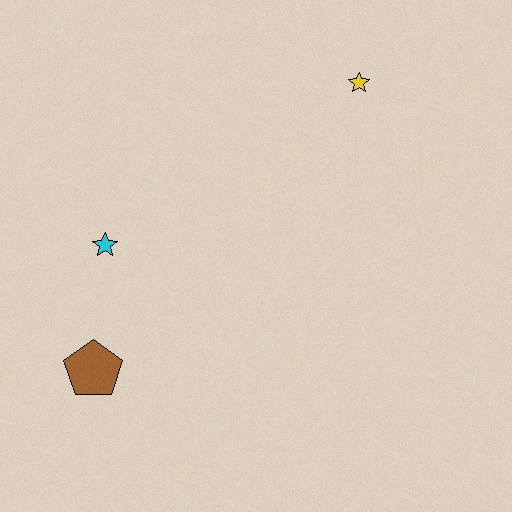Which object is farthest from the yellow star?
The brown pentagon is farthest from the yellow star.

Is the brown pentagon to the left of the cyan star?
Yes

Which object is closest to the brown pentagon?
The cyan star is closest to the brown pentagon.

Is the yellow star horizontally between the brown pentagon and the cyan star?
No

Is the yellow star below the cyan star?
No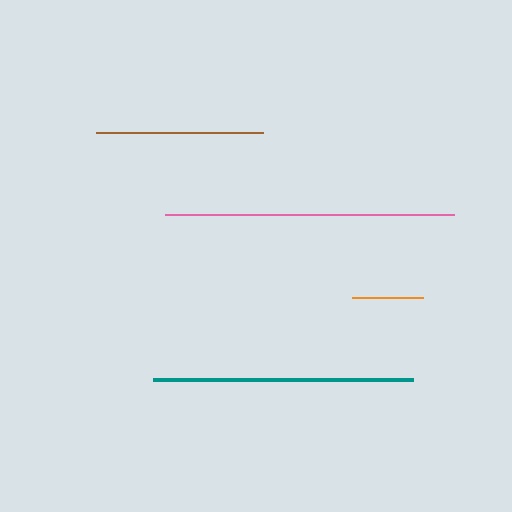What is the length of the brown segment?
The brown segment is approximately 167 pixels long.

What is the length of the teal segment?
The teal segment is approximately 260 pixels long.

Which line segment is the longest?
The pink line is the longest at approximately 288 pixels.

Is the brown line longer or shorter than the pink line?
The pink line is longer than the brown line.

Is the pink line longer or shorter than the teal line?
The pink line is longer than the teal line.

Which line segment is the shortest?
The orange line is the shortest at approximately 71 pixels.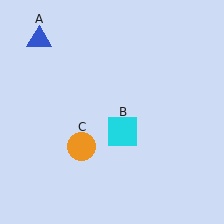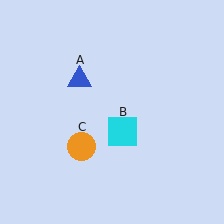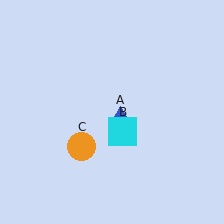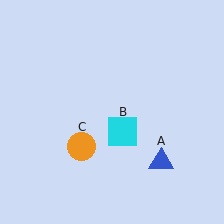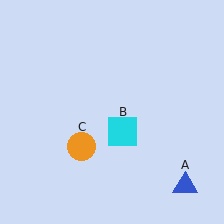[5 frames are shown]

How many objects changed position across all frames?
1 object changed position: blue triangle (object A).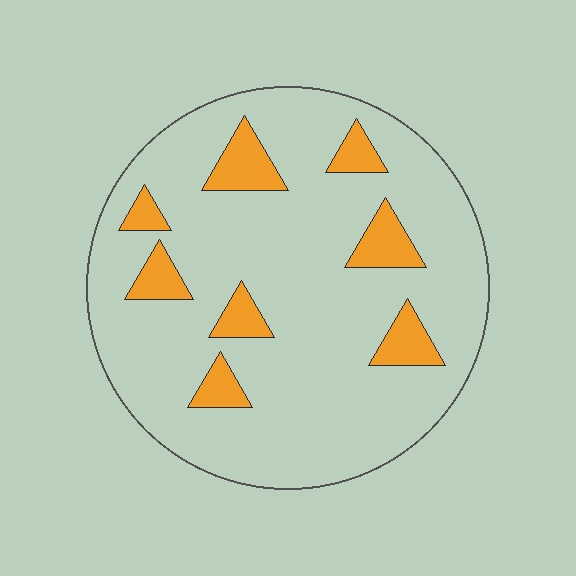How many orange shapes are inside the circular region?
8.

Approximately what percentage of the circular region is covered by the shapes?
Approximately 15%.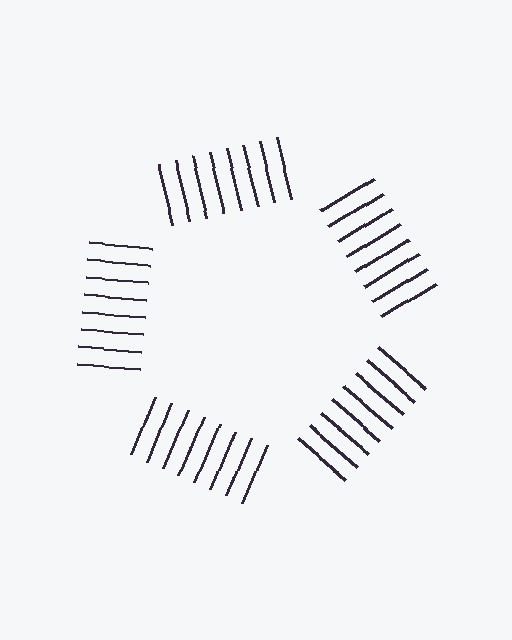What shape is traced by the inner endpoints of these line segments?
An illusory pentagon — the line segments terminate on its edges but no continuous stroke is drawn.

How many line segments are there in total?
40 — 8 along each of the 5 edges.